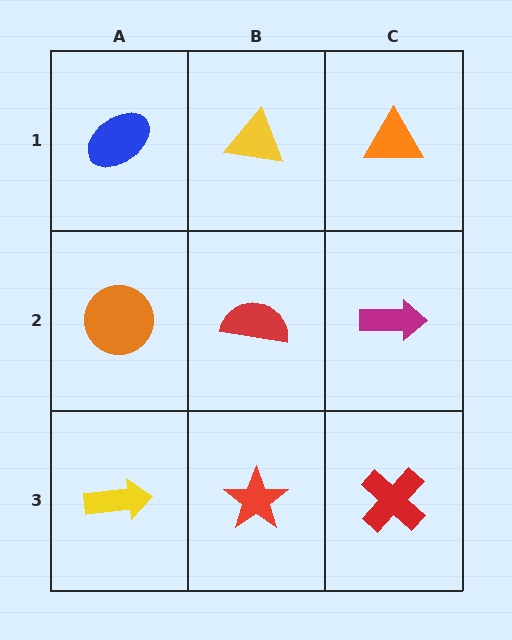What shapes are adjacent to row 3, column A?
An orange circle (row 2, column A), a red star (row 3, column B).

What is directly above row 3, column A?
An orange circle.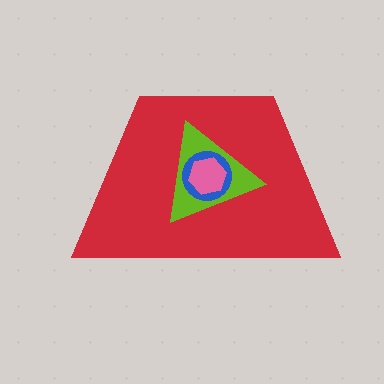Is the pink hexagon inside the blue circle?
Yes.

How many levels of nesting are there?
4.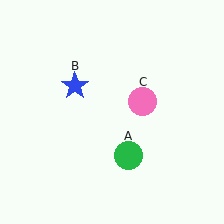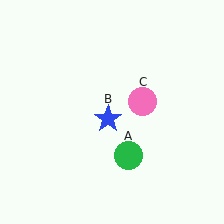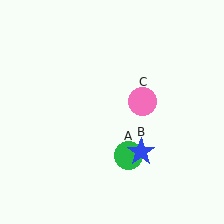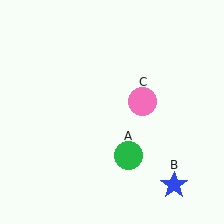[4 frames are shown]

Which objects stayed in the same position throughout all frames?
Green circle (object A) and pink circle (object C) remained stationary.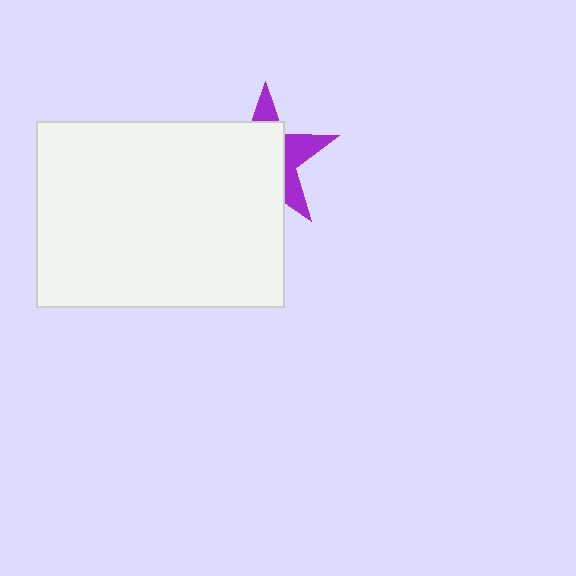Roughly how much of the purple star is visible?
A small part of it is visible (roughly 34%).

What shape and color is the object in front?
The object in front is a white rectangle.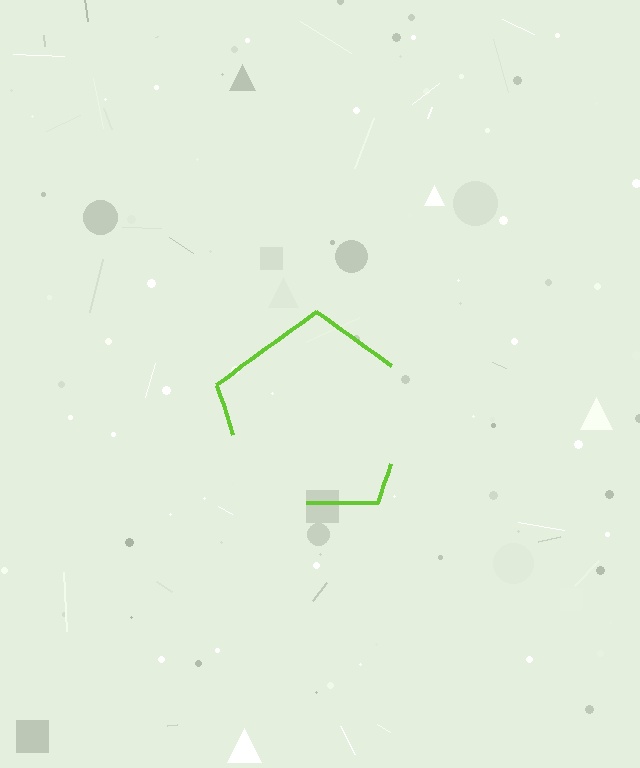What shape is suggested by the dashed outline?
The dashed outline suggests a pentagon.